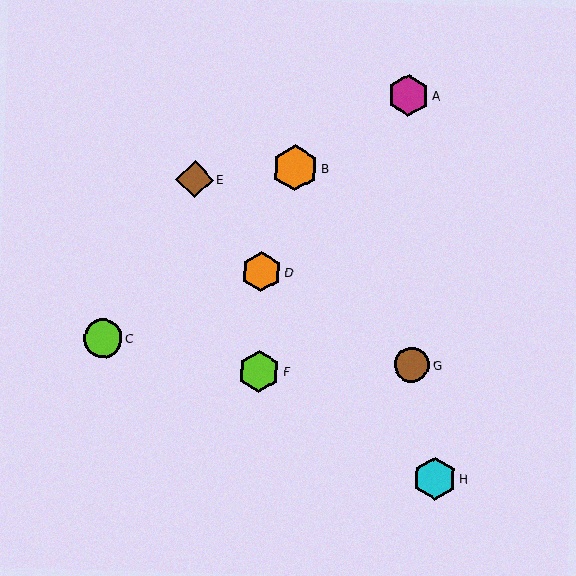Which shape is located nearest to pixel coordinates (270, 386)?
The lime hexagon (labeled F) at (259, 371) is nearest to that location.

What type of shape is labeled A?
Shape A is a magenta hexagon.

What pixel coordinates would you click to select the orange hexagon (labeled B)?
Click at (295, 168) to select the orange hexagon B.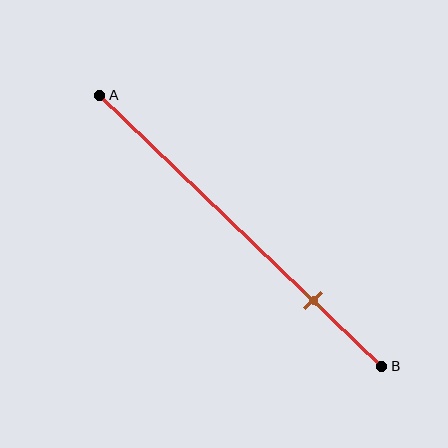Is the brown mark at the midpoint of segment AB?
No, the mark is at about 75% from A, not at the 50% midpoint.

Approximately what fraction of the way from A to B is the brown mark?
The brown mark is approximately 75% of the way from A to B.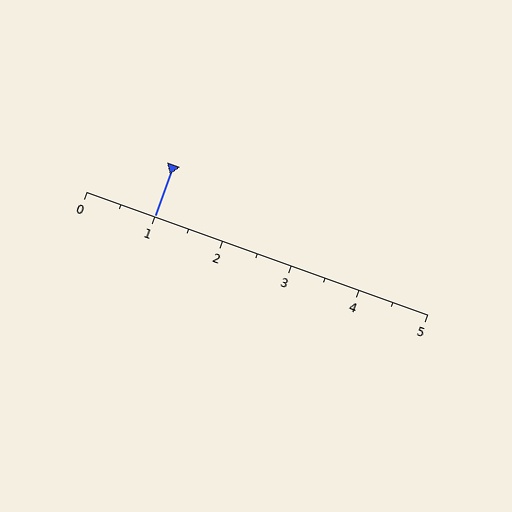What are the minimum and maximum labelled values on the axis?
The axis runs from 0 to 5.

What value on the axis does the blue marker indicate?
The marker indicates approximately 1.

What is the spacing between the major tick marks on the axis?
The major ticks are spaced 1 apart.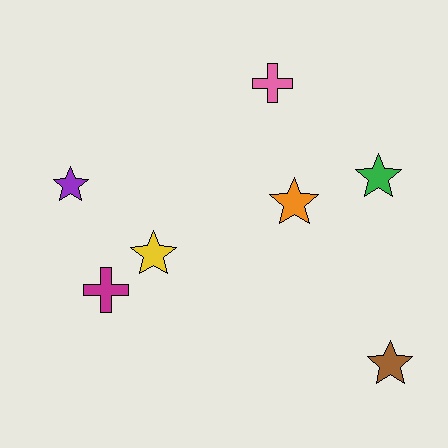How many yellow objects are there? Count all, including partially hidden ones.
There is 1 yellow object.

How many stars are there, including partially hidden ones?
There are 5 stars.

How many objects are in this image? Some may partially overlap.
There are 7 objects.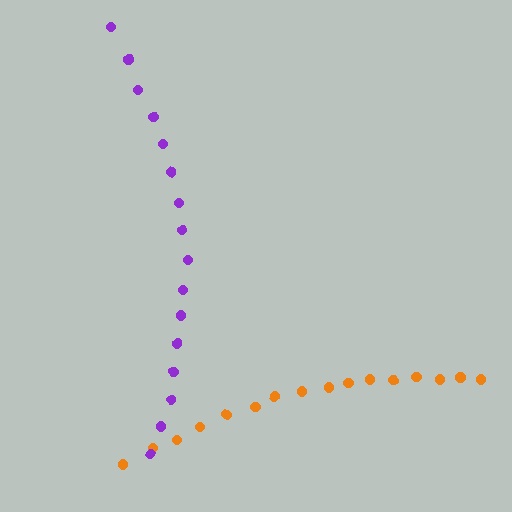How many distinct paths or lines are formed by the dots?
There are 2 distinct paths.